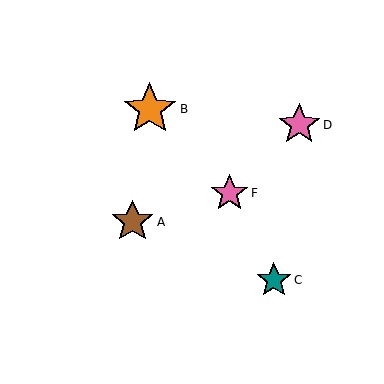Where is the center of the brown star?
The center of the brown star is at (133, 222).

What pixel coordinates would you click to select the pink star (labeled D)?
Click at (299, 125) to select the pink star D.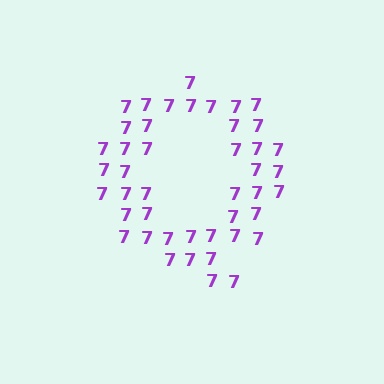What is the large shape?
The large shape is the letter Q.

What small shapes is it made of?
It is made of small digit 7's.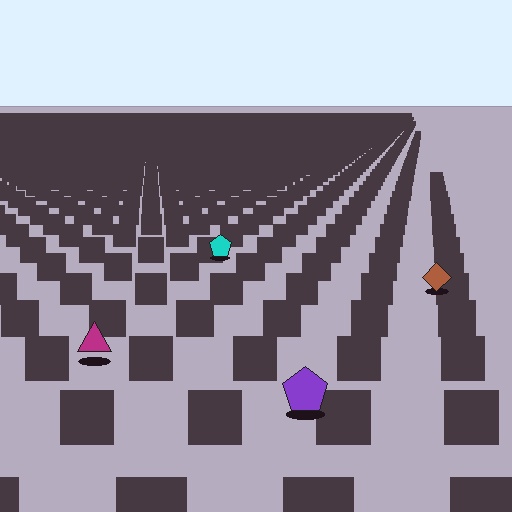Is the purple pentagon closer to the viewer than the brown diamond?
Yes. The purple pentagon is closer — you can tell from the texture gradient: the ground texture is coarser near it.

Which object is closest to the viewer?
The purple pentagon is closest. The texture marks near it are larger and more spread out.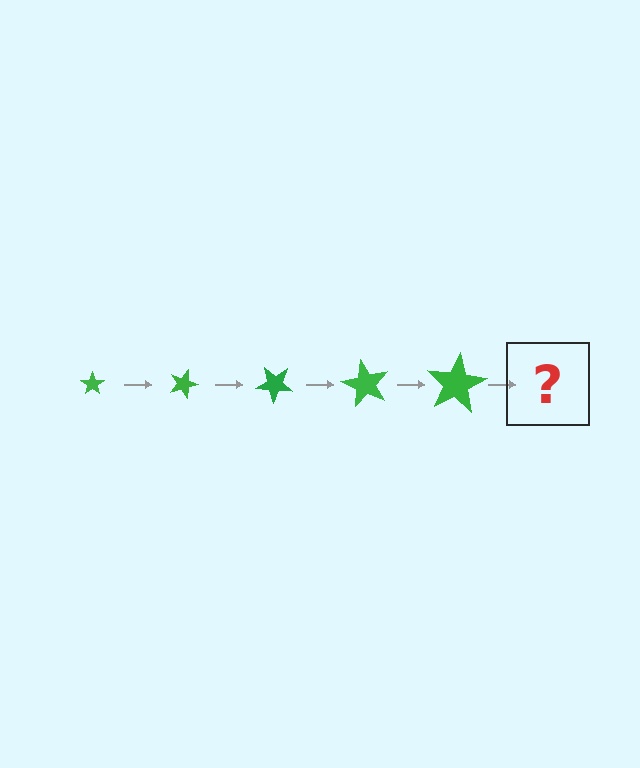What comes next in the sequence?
The next element should be a star, larger than the previous one and rotated 100 degrees from the start.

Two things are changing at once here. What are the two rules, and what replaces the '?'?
The two rules are that the star grows larger each step and it rotates 20 degrees each step. The '?' should be a star, larger than the previous one and rotated 100 degrees from the start.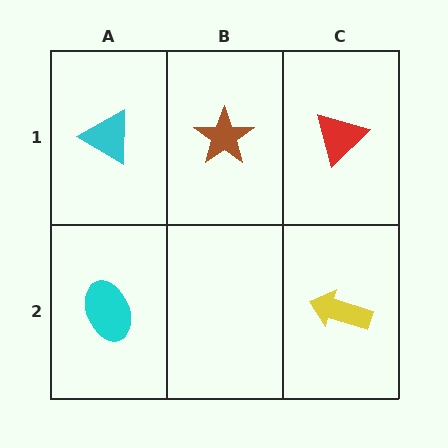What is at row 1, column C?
A red triangle.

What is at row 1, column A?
A cyan triangle.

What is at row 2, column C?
A yellow arrow.